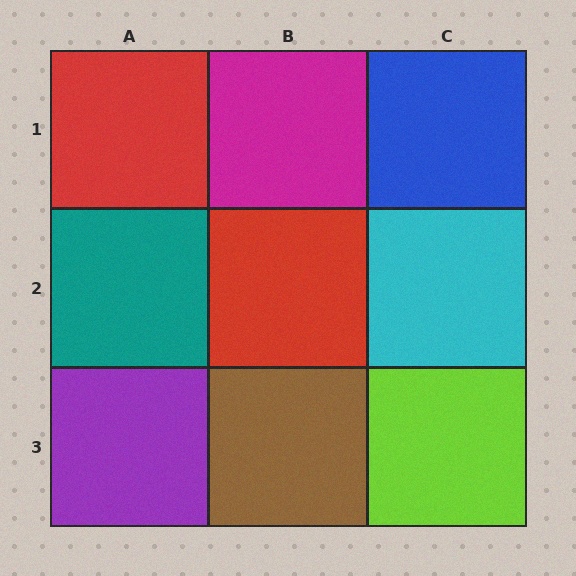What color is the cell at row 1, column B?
Magenta.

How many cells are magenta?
1 cell is magenta.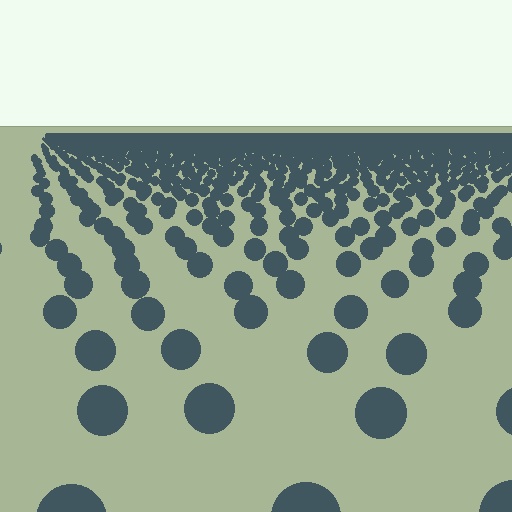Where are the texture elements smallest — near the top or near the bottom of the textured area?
Near the top.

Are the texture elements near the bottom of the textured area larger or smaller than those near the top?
Larger. Near the bottom, elements are closer to the viewer and appear at a bigger on-screen size.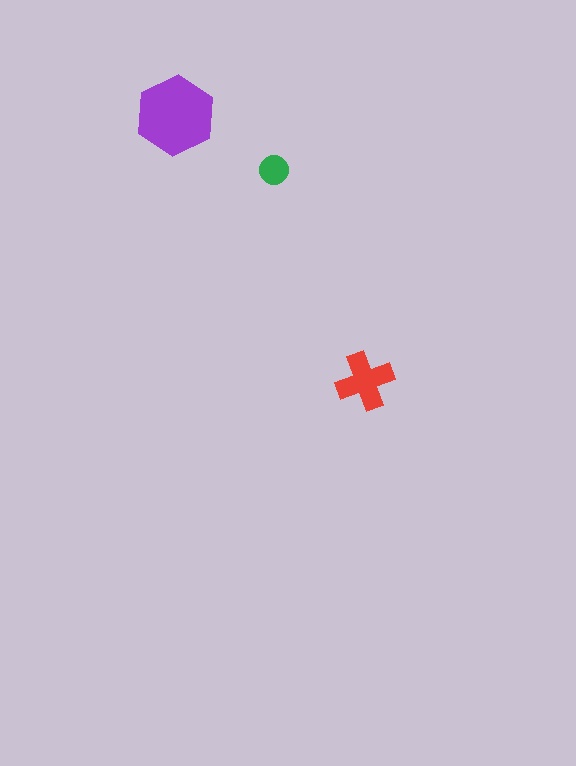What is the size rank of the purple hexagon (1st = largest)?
1st.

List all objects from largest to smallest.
The purple hexagon, the red cross, the green circle.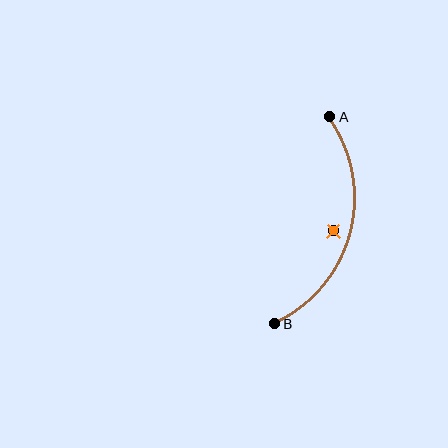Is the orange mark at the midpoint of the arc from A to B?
No — the orange mark does not lie on the arc at all. It sits slightly inside the curve.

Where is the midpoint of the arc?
The arc midpoint is the point on the curve farthest from the straight line joining A and B. It sits to the right of that line.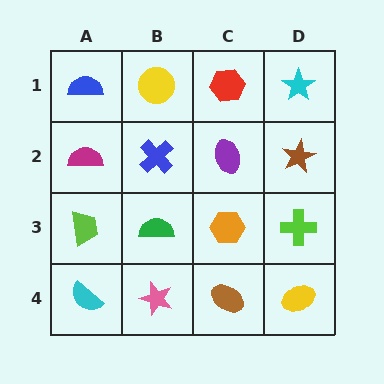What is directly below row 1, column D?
A brown star.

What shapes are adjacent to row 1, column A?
A magenta semicircle (row 2, column A), a yellow circle (row 1, column B).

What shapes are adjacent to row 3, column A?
A magenta semicircle (row 2, column A), a cyan semicircle (row 4, column A), a green semicircle (row 3, column B).